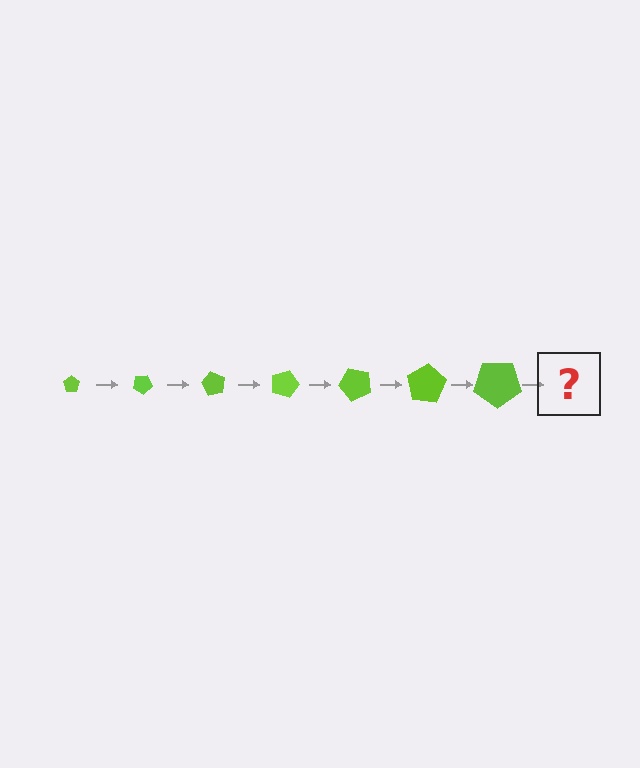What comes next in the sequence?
The next element should be a pentagon, larger than the previous one and rotated 210 degrees from the start.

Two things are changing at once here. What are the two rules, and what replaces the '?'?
The two rules are that the pentagon grows larger each step and it rotates 30 degrees each step. The '?' should be a pentagon, larger than the previous one and rotated 210 degrees from the start.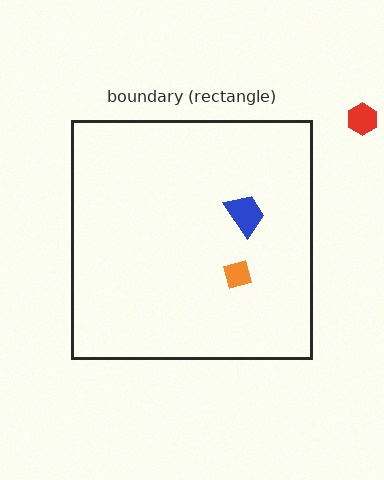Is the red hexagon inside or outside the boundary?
Outside.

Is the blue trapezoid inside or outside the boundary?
Inside.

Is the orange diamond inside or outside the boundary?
Inside.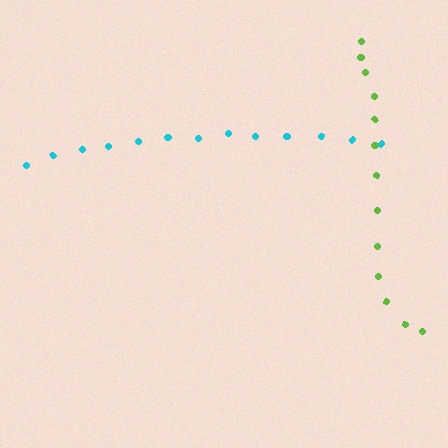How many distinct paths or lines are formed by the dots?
There are 2 distinct paths.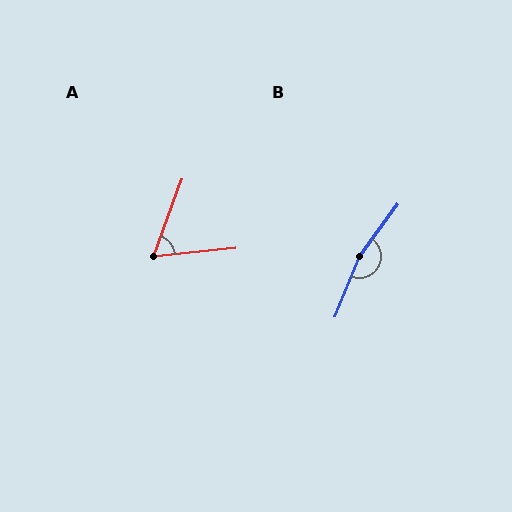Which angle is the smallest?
A, at approximately 64 degrees.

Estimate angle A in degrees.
Approximately 64 degrees.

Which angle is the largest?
B, at approximately 166 degrees.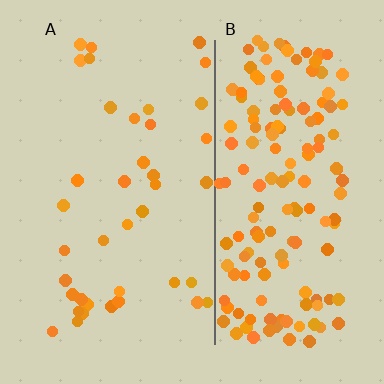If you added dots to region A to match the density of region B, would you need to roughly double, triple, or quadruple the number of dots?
Approximately quadruple.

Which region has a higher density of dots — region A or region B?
B (the right).